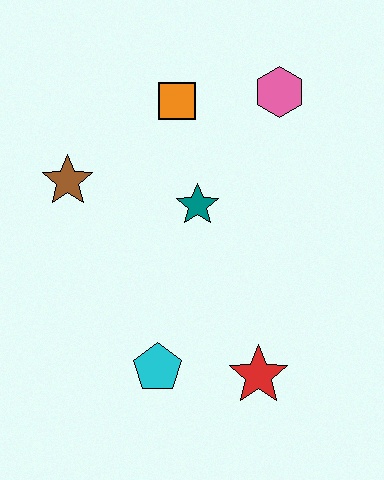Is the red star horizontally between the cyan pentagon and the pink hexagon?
Yes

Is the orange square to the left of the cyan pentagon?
No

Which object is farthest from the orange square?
The red star is farthest from the orange square.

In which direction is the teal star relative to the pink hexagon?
The teal star is below the pink hexagon.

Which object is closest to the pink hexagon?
The orange square is closest to the pink hexagon.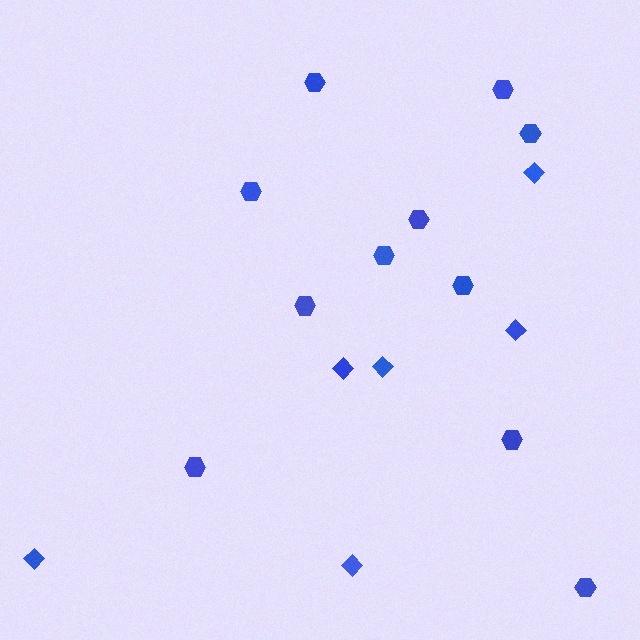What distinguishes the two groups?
There are 2 groups: one group of diamonds (6) and one group of hexagons (11).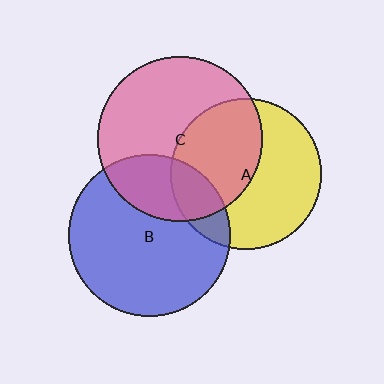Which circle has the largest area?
Circle C (pink).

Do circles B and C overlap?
Yes.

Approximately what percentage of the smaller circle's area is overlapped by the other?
Approximately 25%.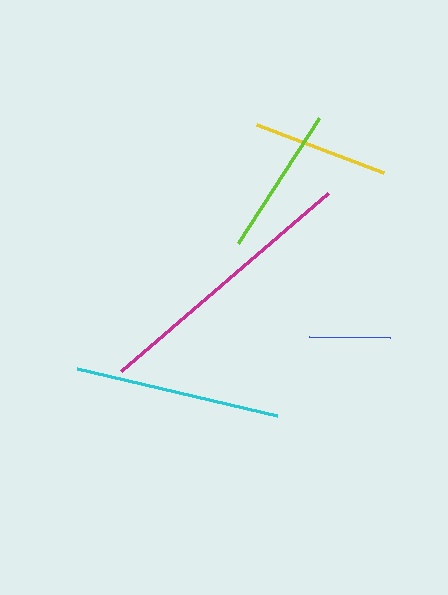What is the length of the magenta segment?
The magenta segment is approximately 273 pixels long.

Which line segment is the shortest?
The blue line is the shortest at approximately 81 pixels.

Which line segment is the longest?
The magenta line is the longest at approximately 273 pixels.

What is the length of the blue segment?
The blue segment is approximately 81 pixels long.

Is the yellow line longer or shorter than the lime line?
The lime line is longer than the yellow line.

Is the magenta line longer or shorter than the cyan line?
The magenta line is longer than the cyan line.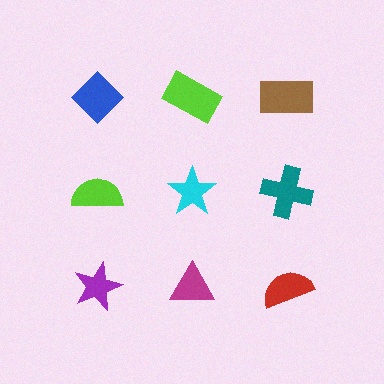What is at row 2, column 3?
A teal cross.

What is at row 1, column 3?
A brown rectangle.